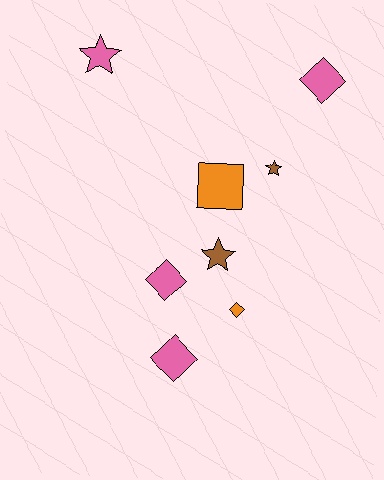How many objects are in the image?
There are 8 objects.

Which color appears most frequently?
Pink, with 4 objects.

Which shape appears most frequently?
Diamond, with 4 objects.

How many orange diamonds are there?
There is 1 orange diamond.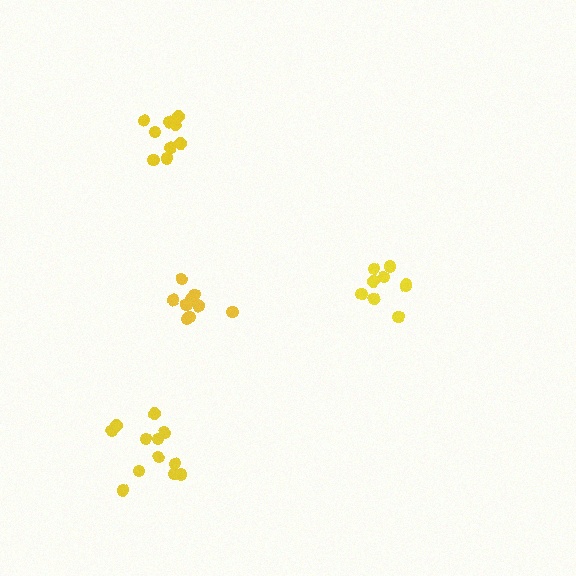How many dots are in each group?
Group 1: 10 dots, Group 2: 12 dots, Group 3: 9 dots, Group 4: 9 dots (40 total).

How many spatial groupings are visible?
There are 4 spatial groupings.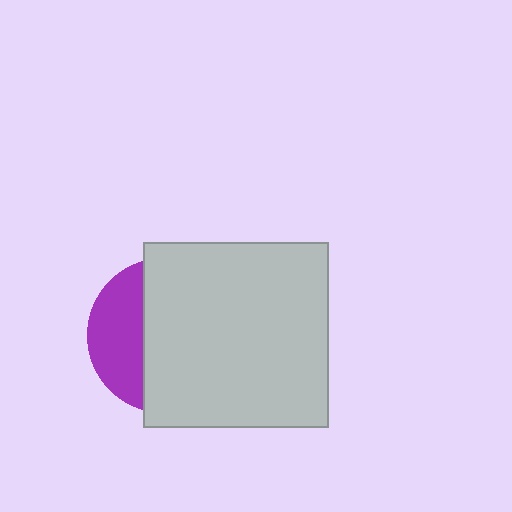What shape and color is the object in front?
The object in front is a light gray square.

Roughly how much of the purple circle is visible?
A small part of it is visible (roughly 33%).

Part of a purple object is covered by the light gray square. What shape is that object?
It is a circle.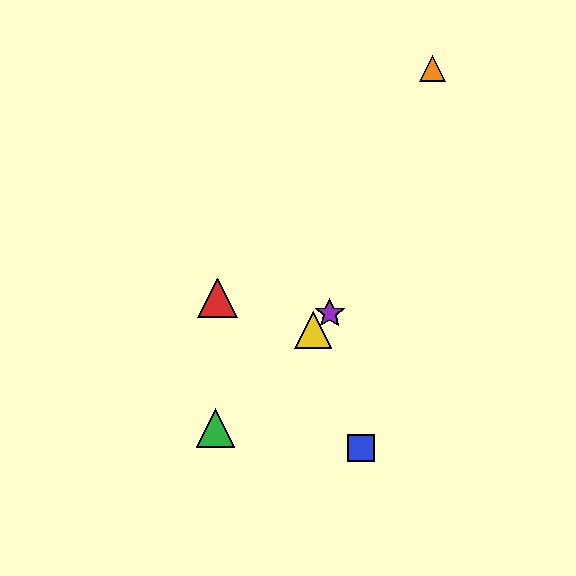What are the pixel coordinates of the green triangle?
The green triangle is at (215, 428).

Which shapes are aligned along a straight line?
The green triangle, the yellow triangle, the purple star are aligned along a straight line.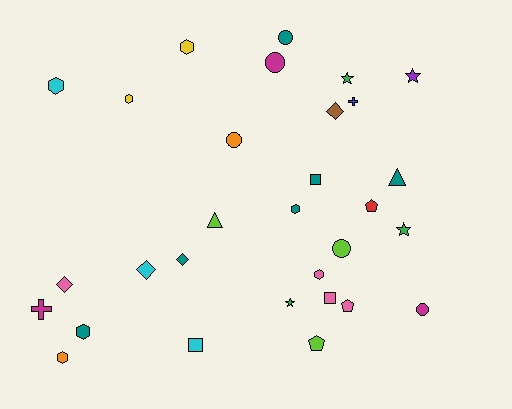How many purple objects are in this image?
There is 1 purple object.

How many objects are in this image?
There are 30 objects.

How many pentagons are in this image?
There are 3 pentagons.